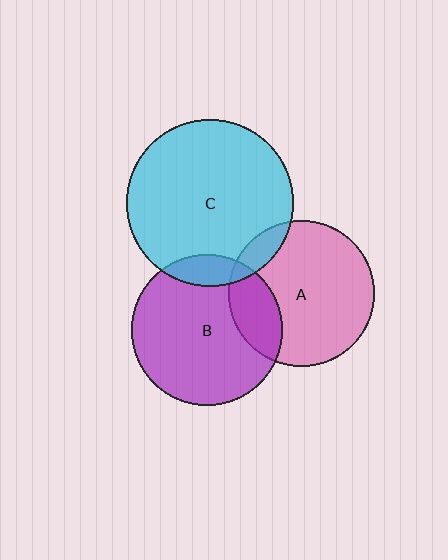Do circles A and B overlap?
Yes.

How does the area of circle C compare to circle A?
Approximately 1.3 times.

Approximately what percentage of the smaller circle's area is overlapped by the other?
Approximately 20%.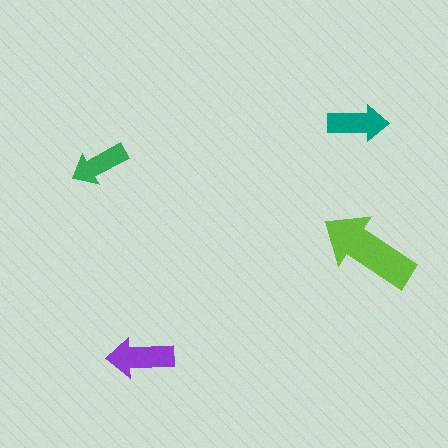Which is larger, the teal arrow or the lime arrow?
The lime one.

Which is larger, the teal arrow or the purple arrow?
The purple one.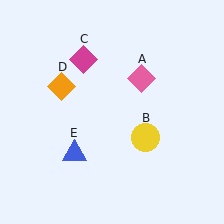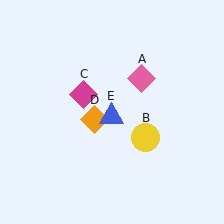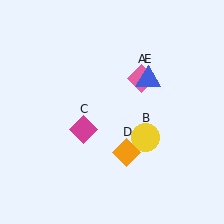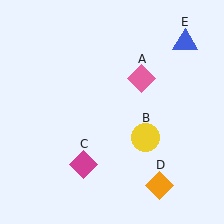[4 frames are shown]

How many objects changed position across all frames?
3 objects changed position: magenta diamond (object C), orange diamond (object D), blue triangle (object E).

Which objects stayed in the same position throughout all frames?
Pink diamond (object A) and yellow circle (object B) remained stationary.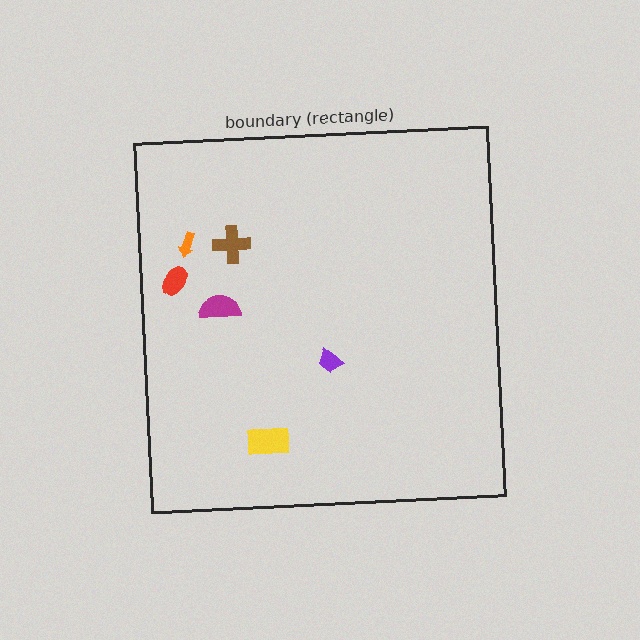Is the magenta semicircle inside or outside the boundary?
Inside.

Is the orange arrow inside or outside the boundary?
Inside.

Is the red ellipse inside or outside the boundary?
Inside.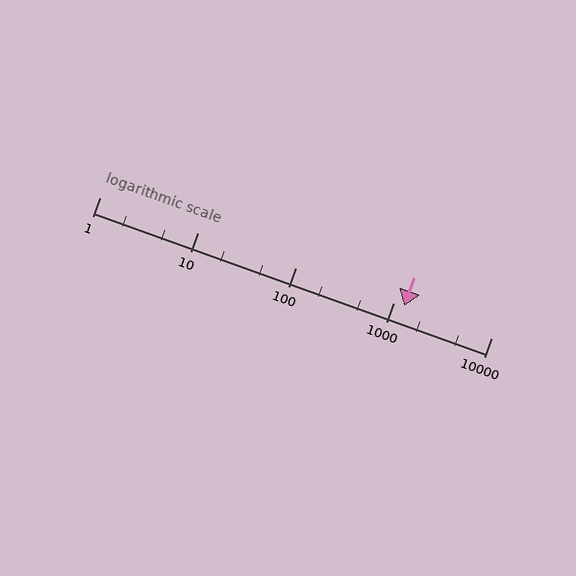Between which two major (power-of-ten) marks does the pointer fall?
The pointer is between 1000 and 10000.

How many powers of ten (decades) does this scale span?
The scale spans 4 decades, from 1 to 10000.